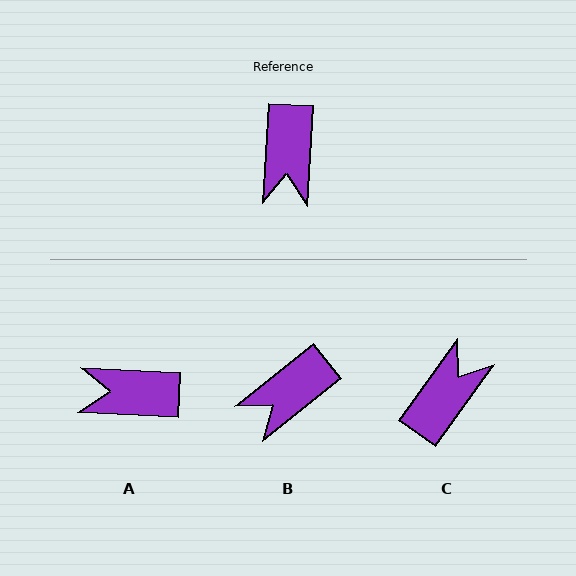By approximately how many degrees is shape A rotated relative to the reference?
Approximately 90 degrees clockwise.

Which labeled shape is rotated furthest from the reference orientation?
C, about 148 degrees away.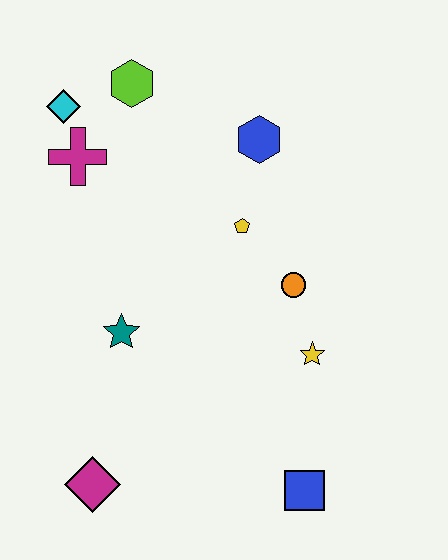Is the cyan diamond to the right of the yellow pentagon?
No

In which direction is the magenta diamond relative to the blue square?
The magenta diamond is to the left of the blue square.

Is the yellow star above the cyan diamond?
No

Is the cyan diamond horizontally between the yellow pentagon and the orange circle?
No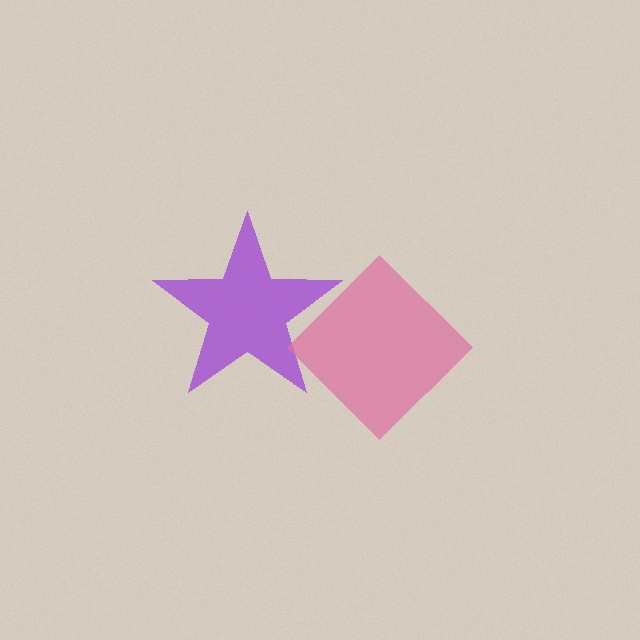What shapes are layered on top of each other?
The layered shapes are: a purple star, a pink diamond.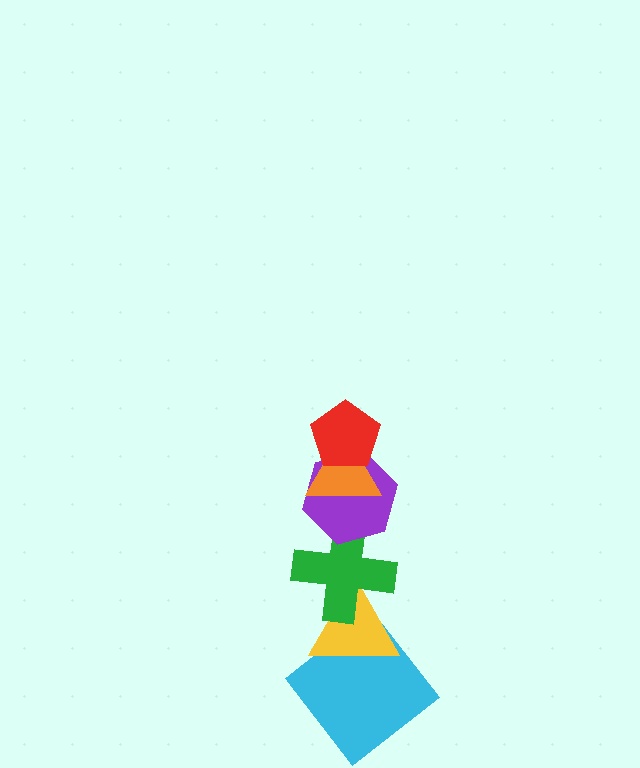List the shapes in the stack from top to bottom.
From top to bottom: the red pentagon, the orange triangle, the purple hexagon, the green cross, the yellow triangle, the cyan diamond.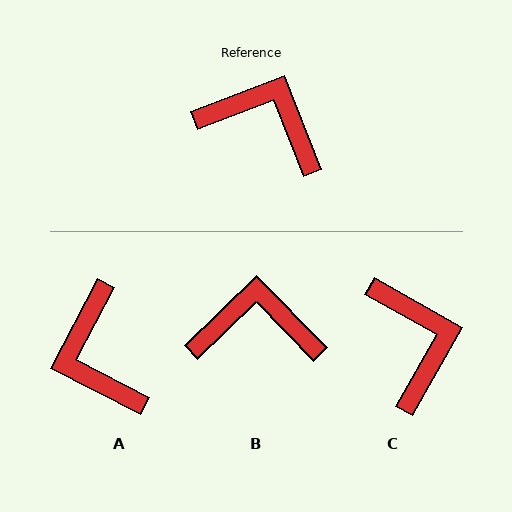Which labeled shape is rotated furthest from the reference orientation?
A, about 131 degrees away.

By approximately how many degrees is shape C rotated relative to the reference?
Approximately 51 degrees clockwise.